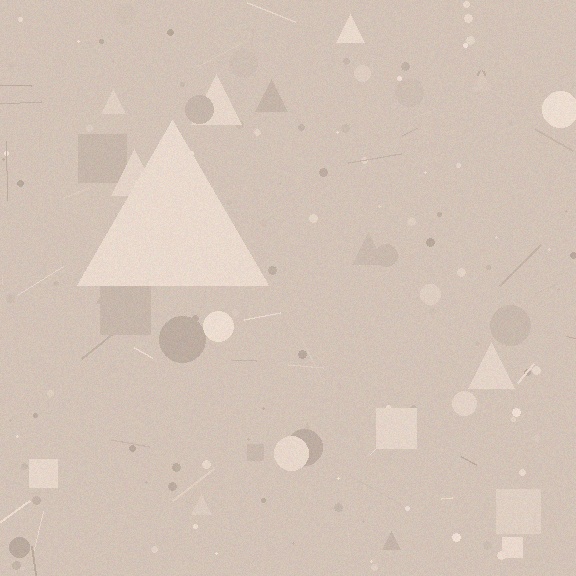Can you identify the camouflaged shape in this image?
The camouflaged shape is a triangle.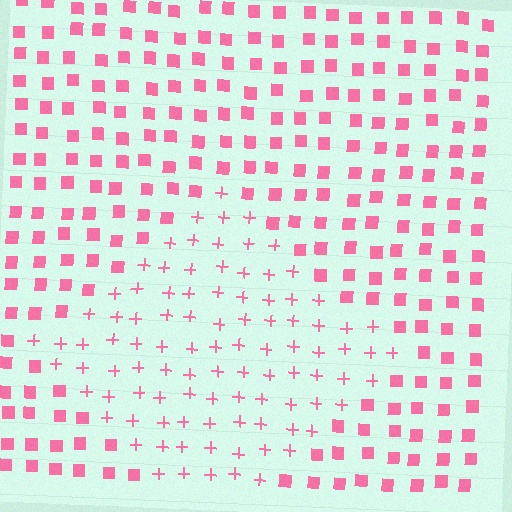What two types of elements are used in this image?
The image uses plus signs inside the diamond region and squares outside it.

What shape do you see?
I see a diamond.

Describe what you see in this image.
The image is filled with small pink elements arranged in a uniform grid. A diamond-shaped region contains plus signs, while the surrounding area contains squares. The boundary is defined purely by the change in element shape.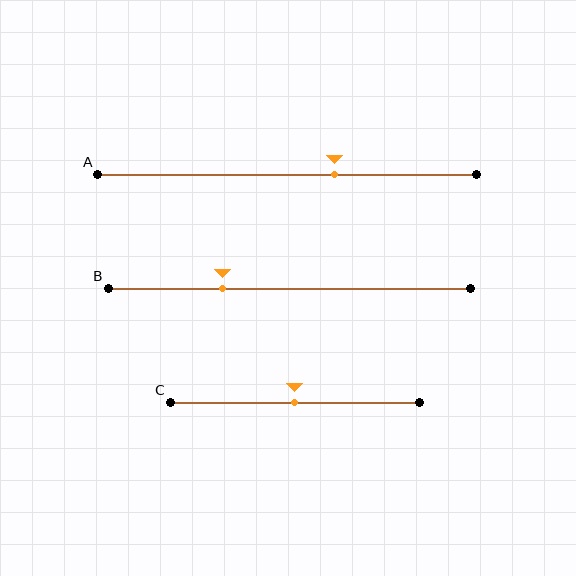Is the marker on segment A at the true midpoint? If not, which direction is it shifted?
No, the marker on segment A is shifted to the right by about 13% of the segment length.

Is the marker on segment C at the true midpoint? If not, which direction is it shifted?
Yes, the marker on segment C is at the true midpoint.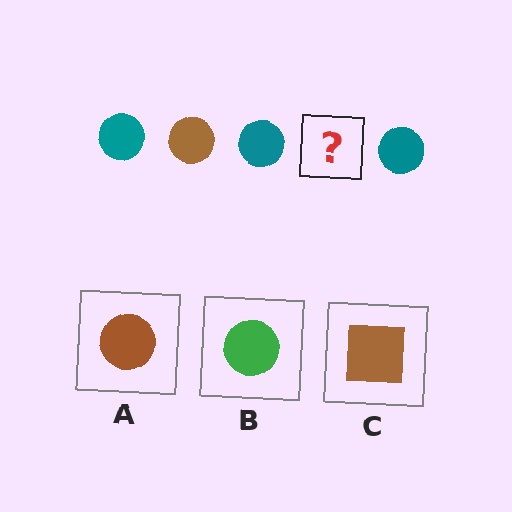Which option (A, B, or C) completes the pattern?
A.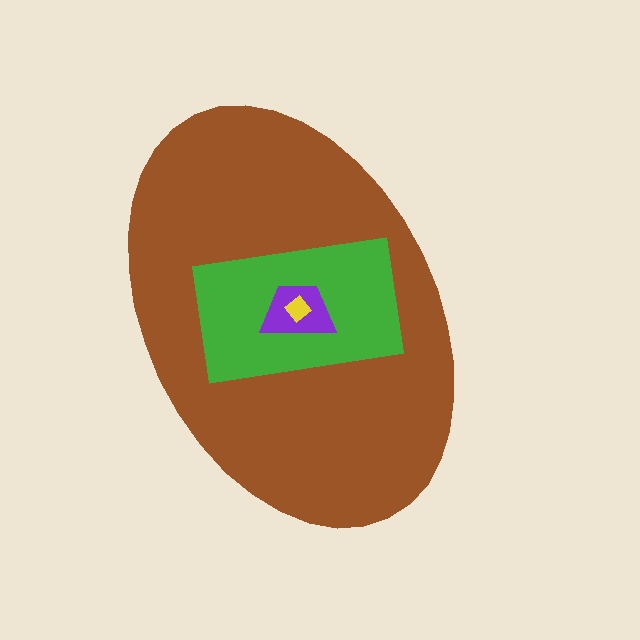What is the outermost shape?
The brown ellipse.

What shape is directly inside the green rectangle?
The purple trapezoid.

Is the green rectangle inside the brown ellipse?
Yes.